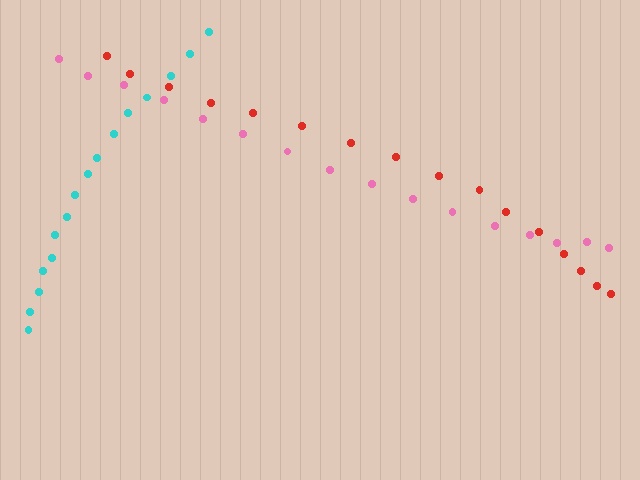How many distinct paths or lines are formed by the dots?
There are 3 distinct paths.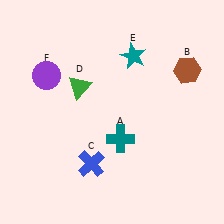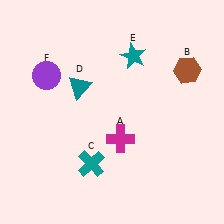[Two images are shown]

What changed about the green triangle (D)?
In Image 1, D is green. In Image 2, it changed to teal.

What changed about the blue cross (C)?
In Image 1, C is blue. In Image 2, it changed to teal.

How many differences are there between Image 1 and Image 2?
There are 3 differences between the two images.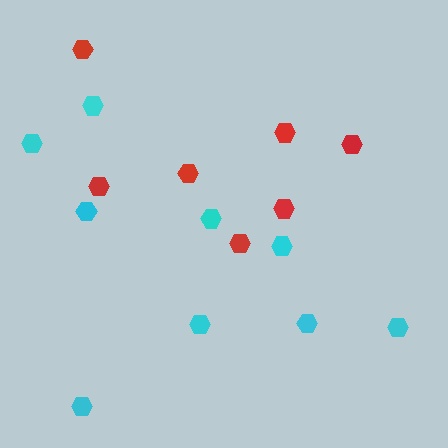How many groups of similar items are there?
There are 2 groups: one group of red hexagons (7) and one group of cyan hexagons (9).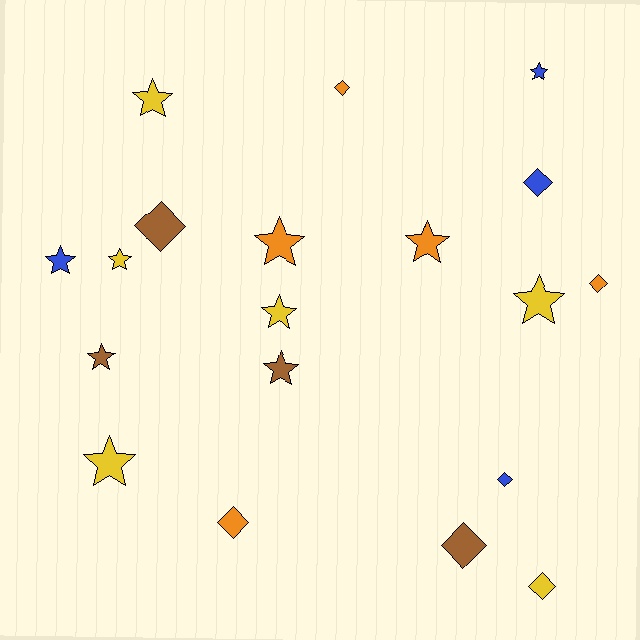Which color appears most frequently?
Yellow, with 6 objects.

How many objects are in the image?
There are 19 objects.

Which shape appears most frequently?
Star, with 11 objects.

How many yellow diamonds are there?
There is 1 yellow diamond.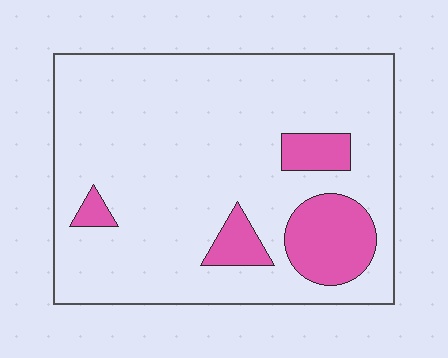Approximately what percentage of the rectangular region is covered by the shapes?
Approximately 15%.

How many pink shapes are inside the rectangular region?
4.